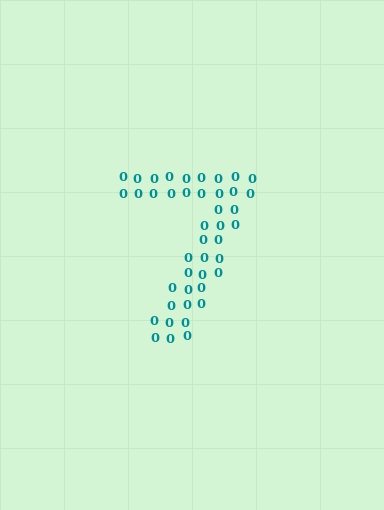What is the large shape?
The large shape is the digit 7.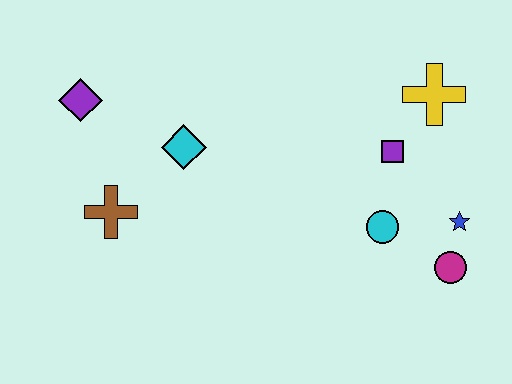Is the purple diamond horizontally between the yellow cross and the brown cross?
No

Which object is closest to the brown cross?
The cyan diamond is closest to the brown cross.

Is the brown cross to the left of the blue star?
Yes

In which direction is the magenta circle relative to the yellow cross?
The magenta circle is below the yellow cross.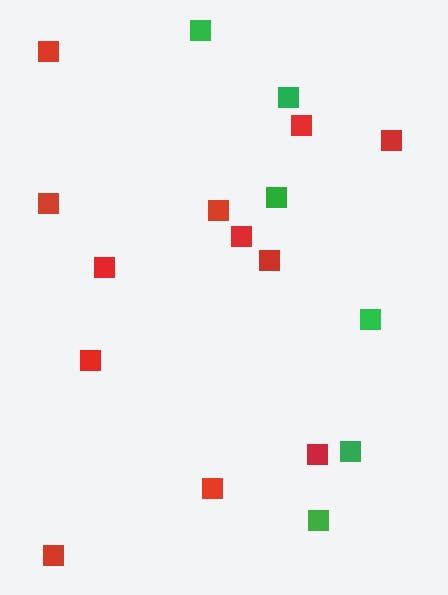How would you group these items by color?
There are 2 groups: one group of green squares (6) and one group of red squares (12).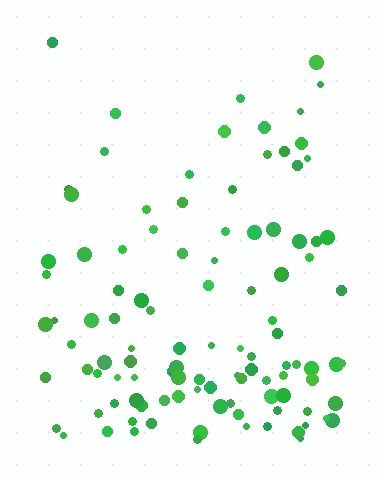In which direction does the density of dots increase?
From top to bottom, with the bottom side densest.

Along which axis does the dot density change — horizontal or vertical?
Vertical.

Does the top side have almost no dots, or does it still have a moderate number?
Still a moderate number, just noticeably fewer than the bottom.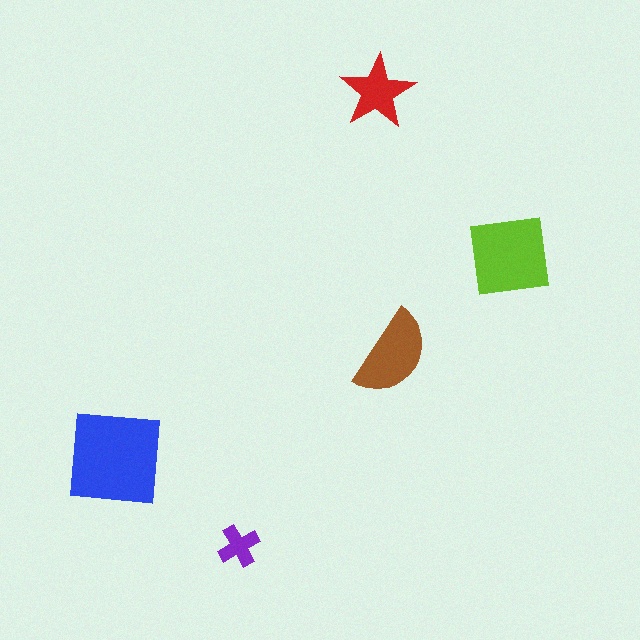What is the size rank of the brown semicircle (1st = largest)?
3rd.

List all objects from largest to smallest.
The blue square, the lime square, the brown semicircle, the red star, the purple cross.